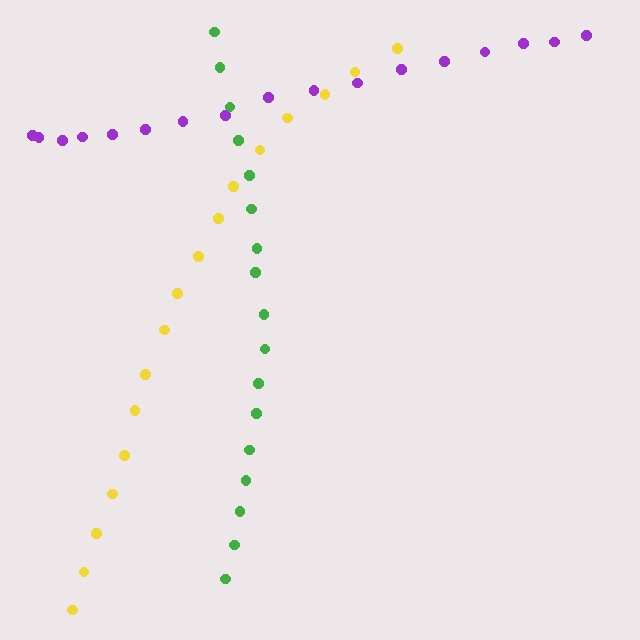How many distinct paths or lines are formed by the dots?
There are 3 distinct paths.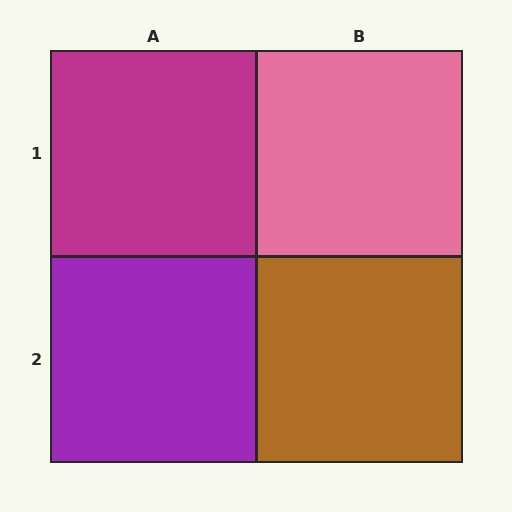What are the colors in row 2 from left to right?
Purple, brown.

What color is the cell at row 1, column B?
Pink.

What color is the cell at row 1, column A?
Magenta.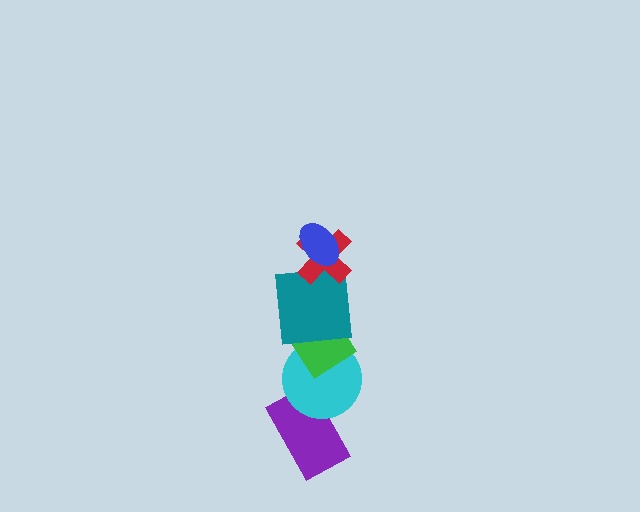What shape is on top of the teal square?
The red cross is on top of the teal square.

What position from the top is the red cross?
The red cross is 2nd from the top.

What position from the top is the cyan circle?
The cyan circle is 5th from the top.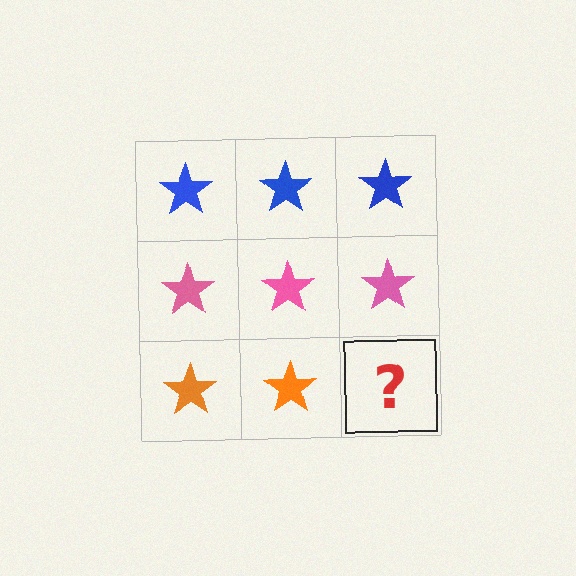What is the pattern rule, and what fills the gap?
The rule is that each row has a consistent color. The gap should be filled with an orange star.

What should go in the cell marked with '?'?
The missing cell should contain an orange star.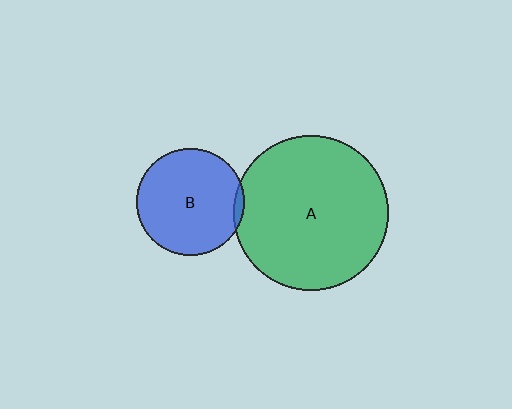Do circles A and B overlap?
Yes.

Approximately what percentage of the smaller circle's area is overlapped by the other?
Approximately 5%.